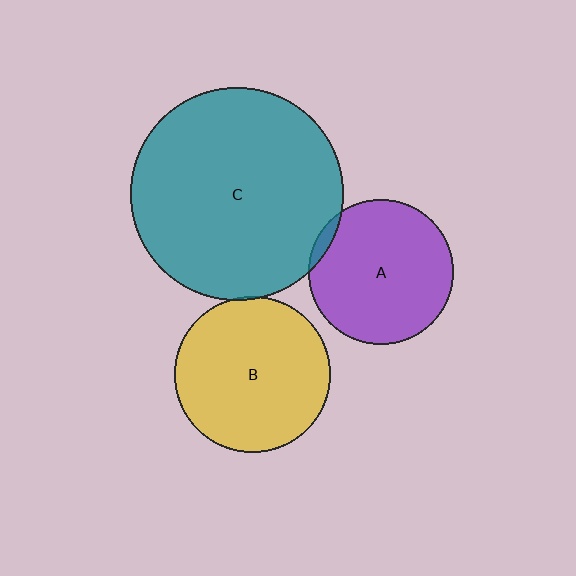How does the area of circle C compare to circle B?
Approximately 1.9 times.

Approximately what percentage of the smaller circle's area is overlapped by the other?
Approximately 5%.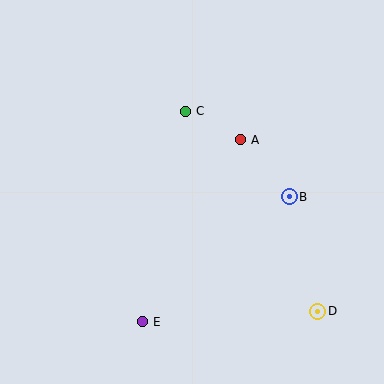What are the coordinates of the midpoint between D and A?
The midpoint between D and A is at (279, 226).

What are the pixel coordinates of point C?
Point C is at (186, 111).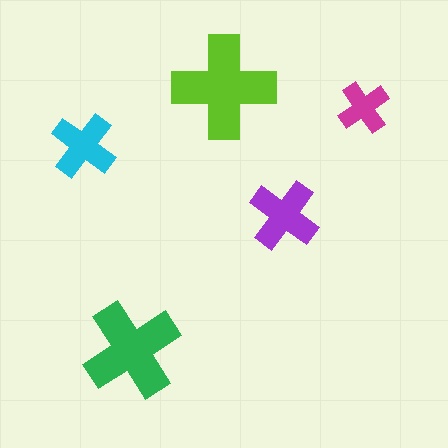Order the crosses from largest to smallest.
the lime one, the green one, the purple one, the cyan one, the magenta one.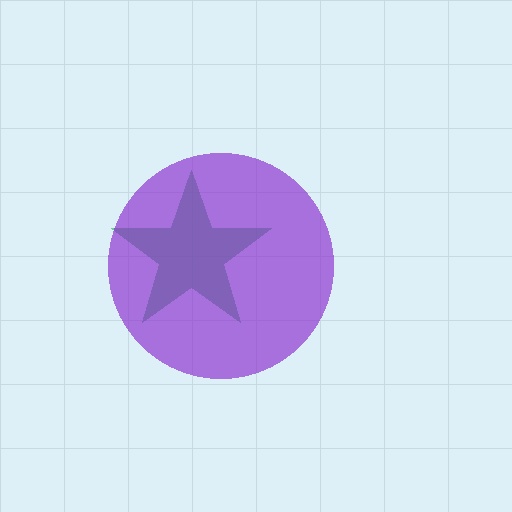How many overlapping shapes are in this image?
There are 2 overlapping shapes in the image.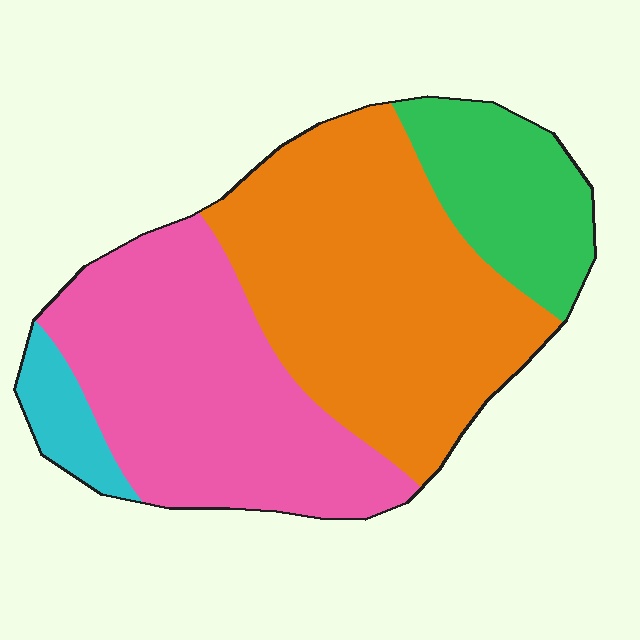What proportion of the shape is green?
Green takes up about one sixth (1/6) of the shape.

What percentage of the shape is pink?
Pink covers 36% of the shape.